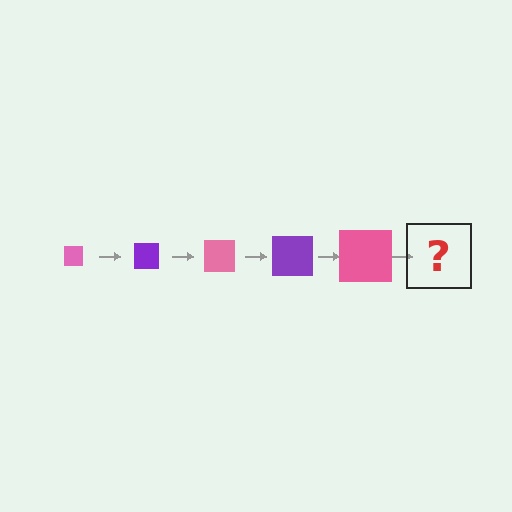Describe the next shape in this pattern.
It should be a purple square, larger than the previous one.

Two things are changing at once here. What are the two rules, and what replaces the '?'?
The two rules are that the square grows larger each step and the color cycles through pink and purple. The '?' should be a purple square, larger than the previous one.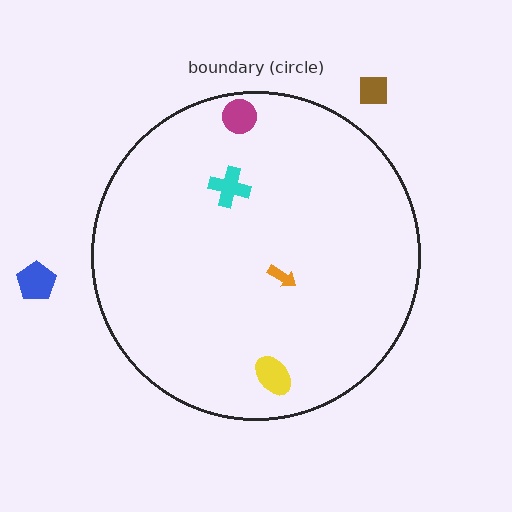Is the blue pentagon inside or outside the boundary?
Outside.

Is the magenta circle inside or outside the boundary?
Inside.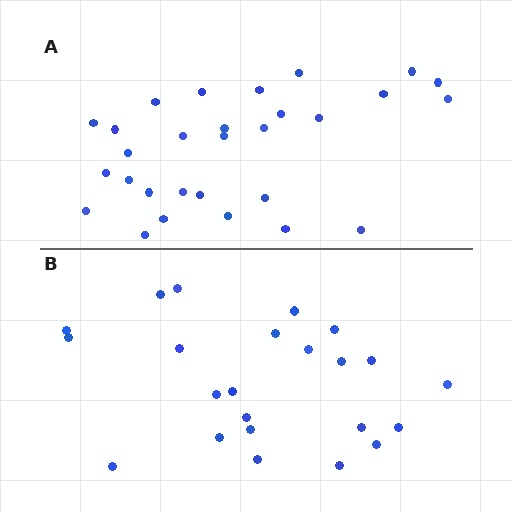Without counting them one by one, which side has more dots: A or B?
Region A (the top region) has more dots.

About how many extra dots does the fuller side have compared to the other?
Region A has about 6 more dots than region B.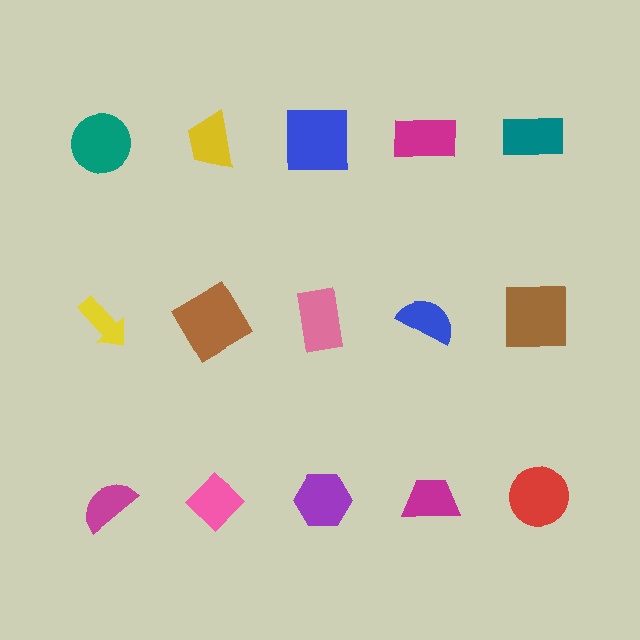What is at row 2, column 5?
A brown square.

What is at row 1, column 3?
A blue square.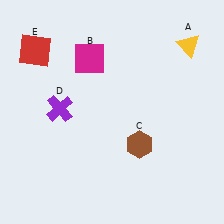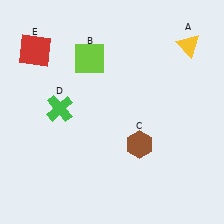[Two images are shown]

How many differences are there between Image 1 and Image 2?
There are 2 differences between the two images.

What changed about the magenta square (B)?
In Image 1, B is magenta. In Image 2, it changed to lime.